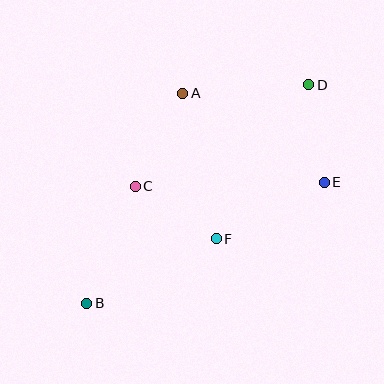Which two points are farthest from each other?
Points B and D are farthest from each other.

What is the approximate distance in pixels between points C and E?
The distance between C and E is approximately 189 pixels.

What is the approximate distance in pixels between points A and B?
The distance between A and B is approximately 231 pixels.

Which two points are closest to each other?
Points C and F are closest to each other.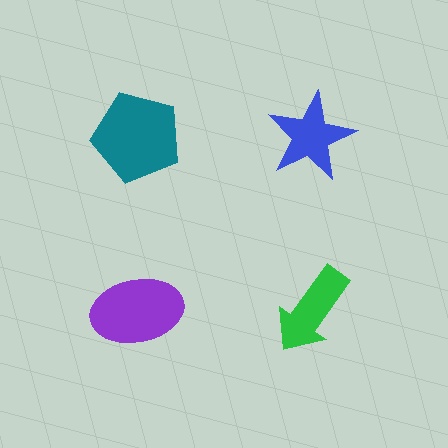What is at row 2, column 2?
A green arrow.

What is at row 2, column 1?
A purple ellipse.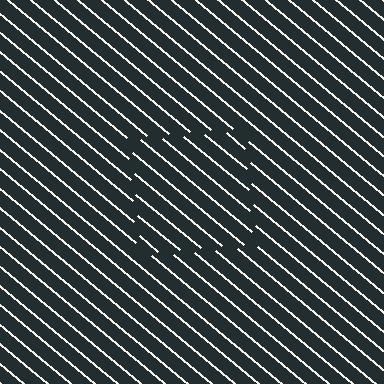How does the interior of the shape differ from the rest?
The interior of the shape contains the same grating, shifted by half a period — the contour is defined by the phase discontinuity where line-ends from the inner and outer gratings abut.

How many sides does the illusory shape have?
4 sides — the line-ends trace a square.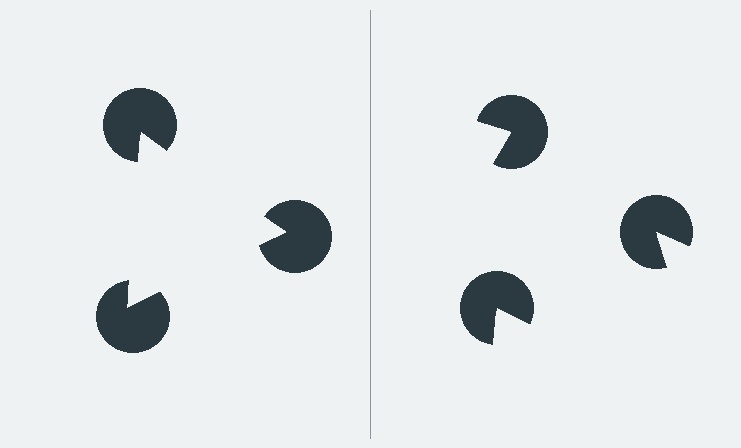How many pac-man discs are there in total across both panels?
6 — 3 on each side.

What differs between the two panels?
The pac-man discs are positioned identically on both sides; only the wedge orientations differ. On the left they align to a triangle; on the right they are misaligned.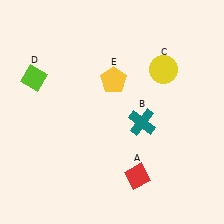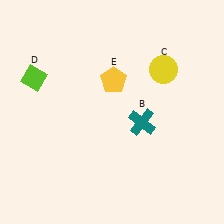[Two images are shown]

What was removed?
The red diamond (A) was removed in Image 2.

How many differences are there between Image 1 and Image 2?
There is 1 difference between the two images.